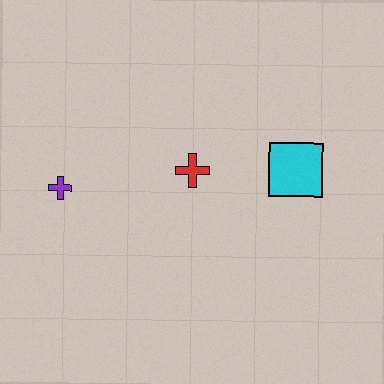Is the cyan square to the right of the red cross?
Yes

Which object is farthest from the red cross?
The purple cross is farthest from the red cross.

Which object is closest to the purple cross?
The red cross is closest to the purple cross.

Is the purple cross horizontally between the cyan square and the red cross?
No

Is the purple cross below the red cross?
Yes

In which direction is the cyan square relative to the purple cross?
The cyan square is to the right of the purple cross.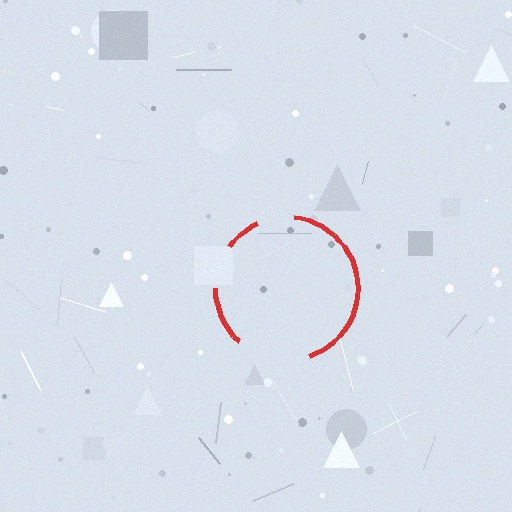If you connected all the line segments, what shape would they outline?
They would outline a circle.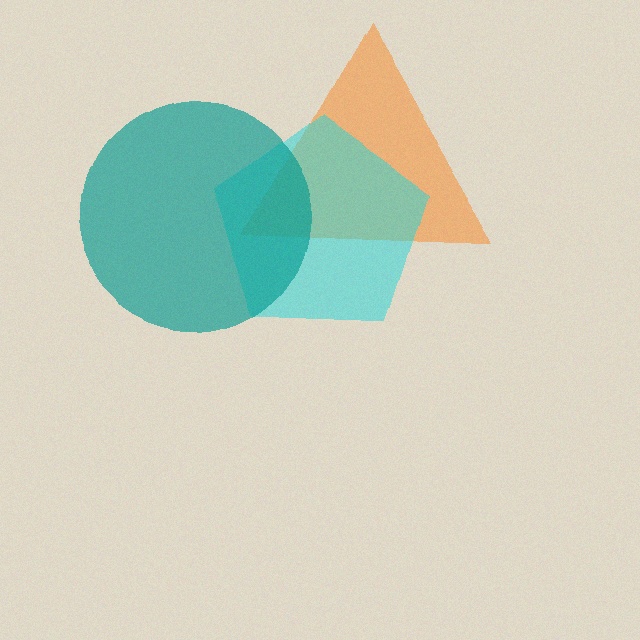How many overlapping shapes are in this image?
There are 3 overlapping shapes in the image.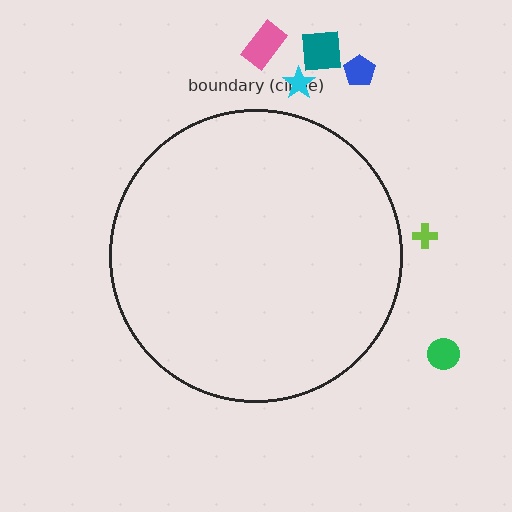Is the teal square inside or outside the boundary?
Outside.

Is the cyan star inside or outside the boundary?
Outside.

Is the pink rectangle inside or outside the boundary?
Outside.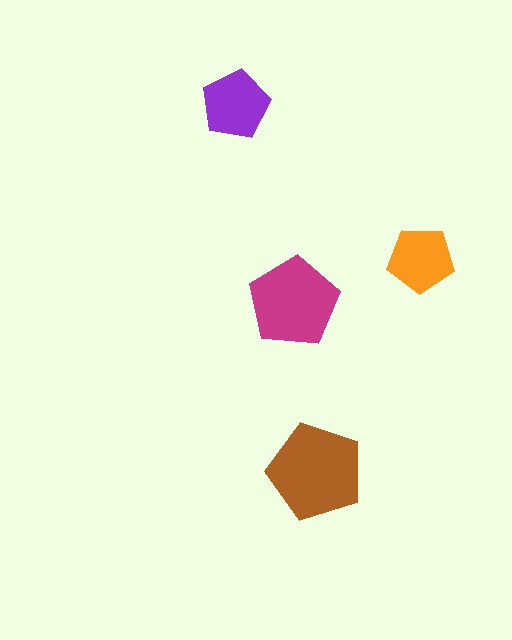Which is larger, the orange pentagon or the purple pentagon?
The purple one.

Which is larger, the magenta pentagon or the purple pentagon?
The magenta one.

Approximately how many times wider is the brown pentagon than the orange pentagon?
About 1.5 times wider.